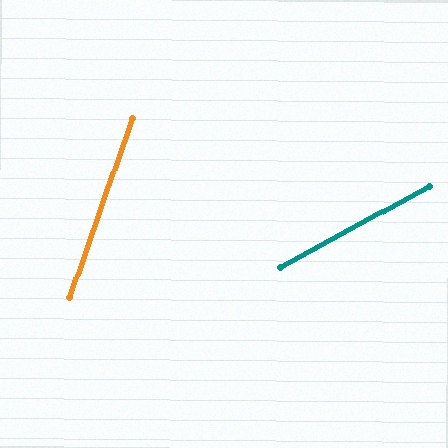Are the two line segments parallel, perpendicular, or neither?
Neither parallel nor perpendicular — they differ by about 43°.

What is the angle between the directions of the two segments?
Approximately 43 degrees.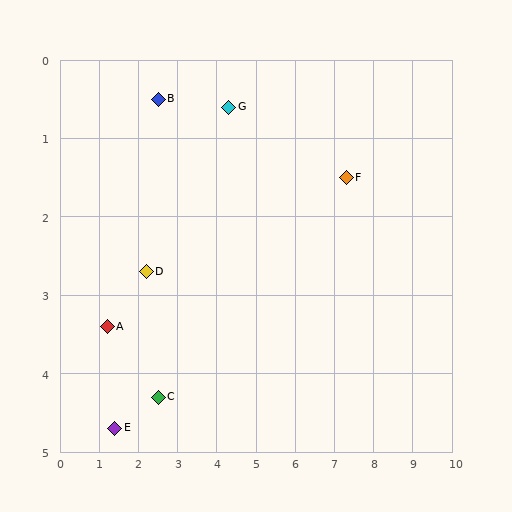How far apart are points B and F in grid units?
Points B and F are about 4.9 grid units apart.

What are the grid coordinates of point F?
Point F is at approximately (7.3, 1.5).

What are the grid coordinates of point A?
Point A is at approximately (1.2, 3.4).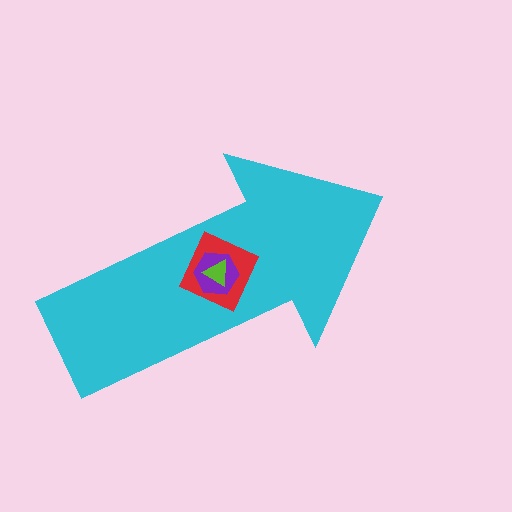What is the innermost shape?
The lime triangle.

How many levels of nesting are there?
4.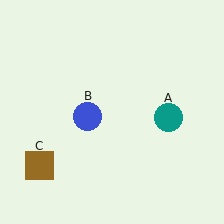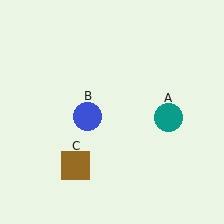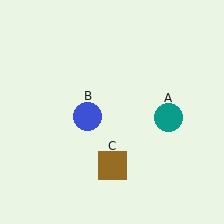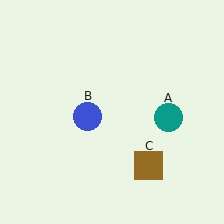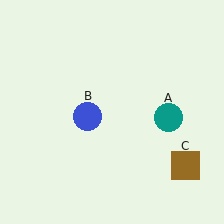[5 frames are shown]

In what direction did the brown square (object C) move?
The brown square (object C) moved right.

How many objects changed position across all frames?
1 object changed position: brown square (object C).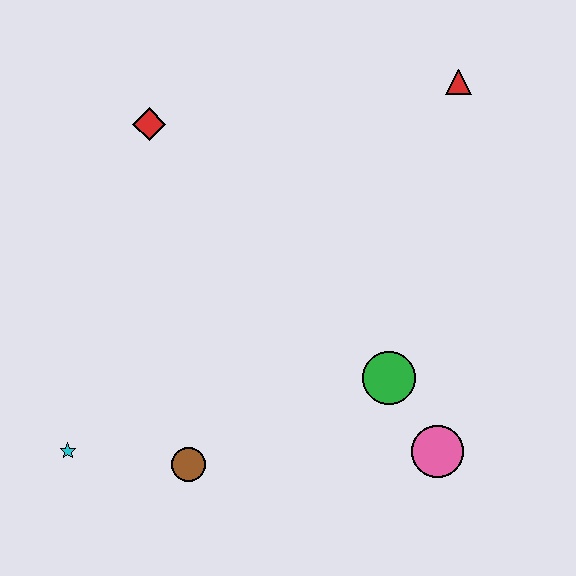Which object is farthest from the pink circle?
The red diamond is farthest from the pink circle.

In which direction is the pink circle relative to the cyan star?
The pink circle is to the right of the cyan star.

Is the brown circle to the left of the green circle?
Yes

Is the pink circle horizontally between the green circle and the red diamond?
No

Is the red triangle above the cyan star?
Yes